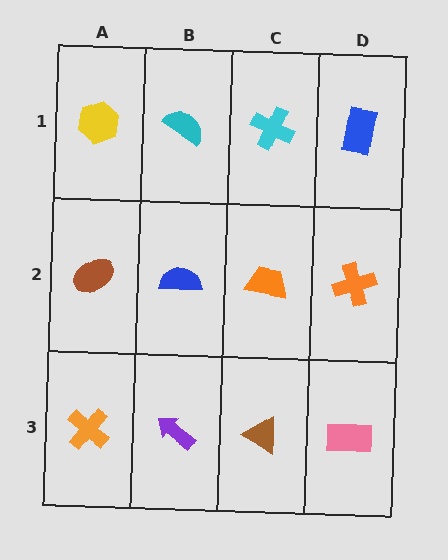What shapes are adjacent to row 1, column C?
An orange trapezoid (row 2, column C), a cyan semicircle (row 1, column B), a blue rectangle (row 1, column D).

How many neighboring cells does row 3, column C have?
3.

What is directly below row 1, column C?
An orange trapezoid.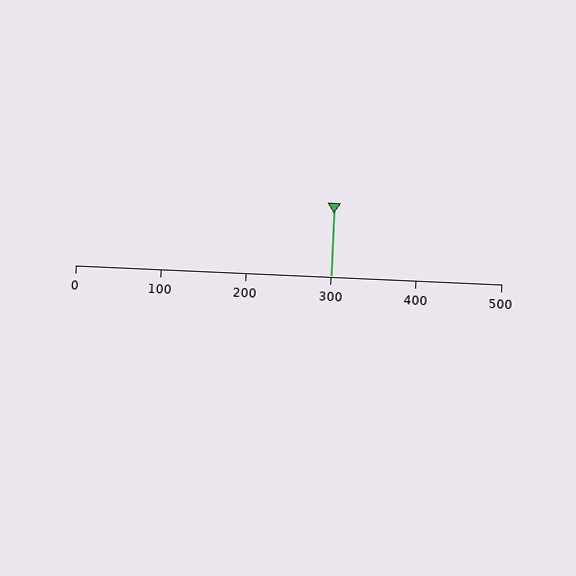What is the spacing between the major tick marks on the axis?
The major ticks are spaced 100 apart.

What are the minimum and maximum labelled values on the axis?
The axis runs from 0 to 500.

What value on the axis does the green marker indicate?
The marker indicates approximately 300.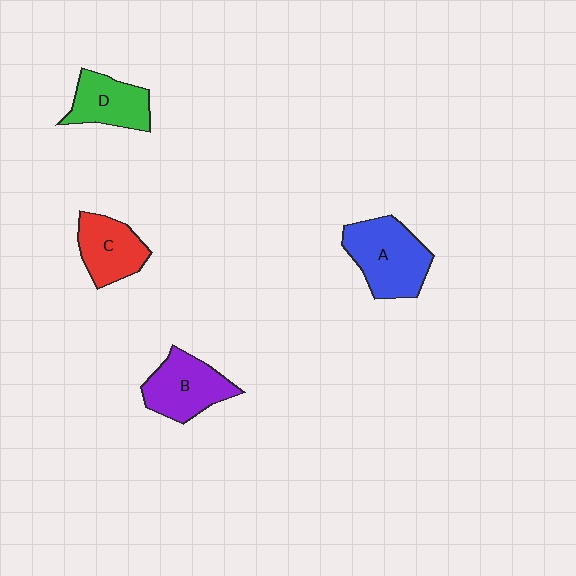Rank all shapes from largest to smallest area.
From largest to smallest: A (blue), B (purple), D (green), C (red).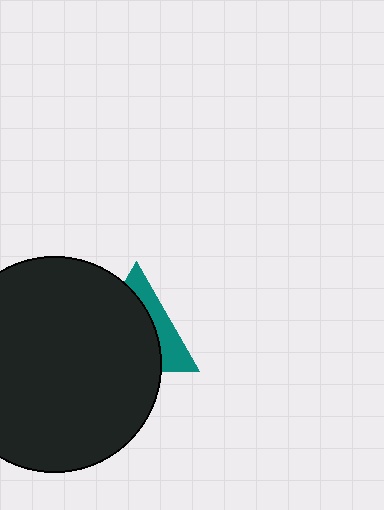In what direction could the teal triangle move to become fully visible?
The teal triangle could move right. That would shift it out from behind the black circle entirely.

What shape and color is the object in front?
The object in front is a black circle.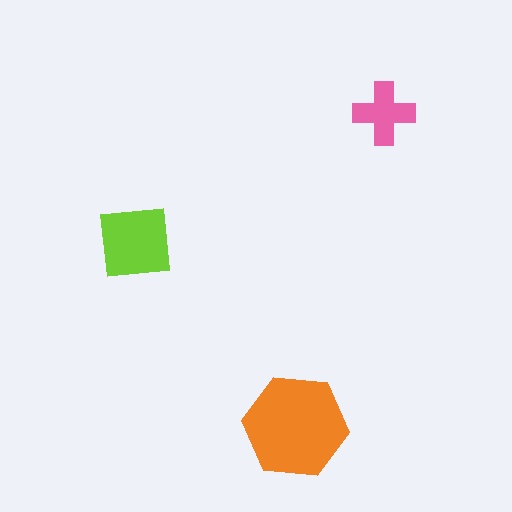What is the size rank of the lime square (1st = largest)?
2nd.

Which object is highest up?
The pink cross is topmost.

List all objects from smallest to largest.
The pink cross, the lime square, the orange hexagon.